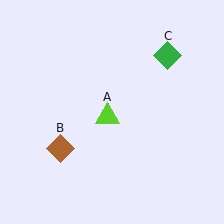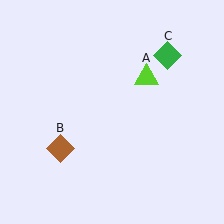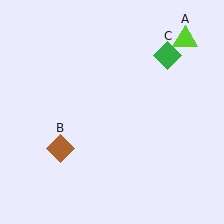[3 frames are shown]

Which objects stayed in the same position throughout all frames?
Brown diamond (object B) and green diamond (object C) remained stationary.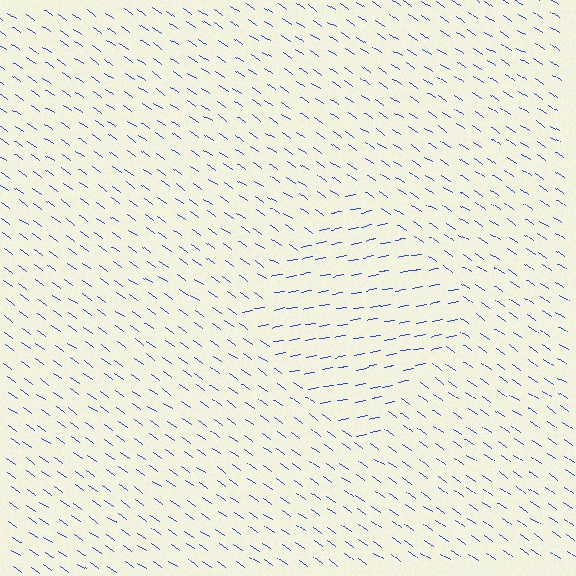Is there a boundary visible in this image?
Yes, there is a texture boundary formed by a change in line orientation.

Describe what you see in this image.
The image is filled with small blue line segments. A diamond region in the image has lines oriented differently from the surrounding lines, creating a visible texture boundary.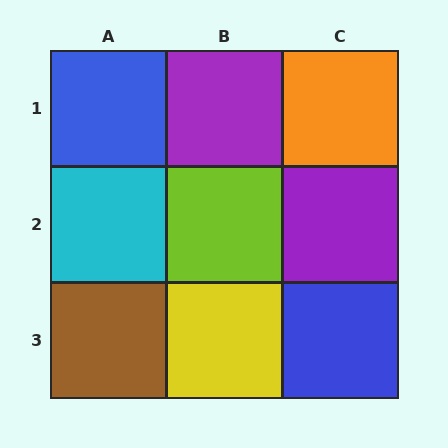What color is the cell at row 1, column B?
Purple.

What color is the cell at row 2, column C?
Purple.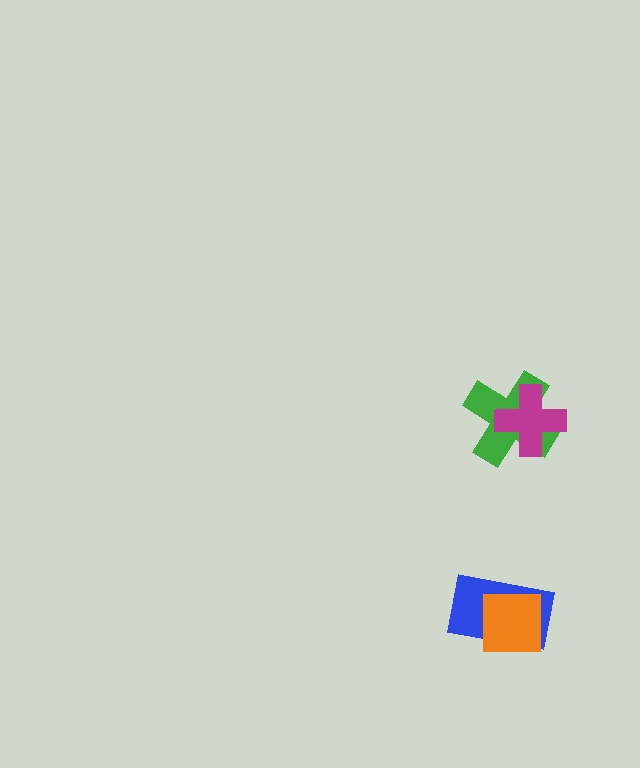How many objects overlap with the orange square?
1 object overlaps with the orange square.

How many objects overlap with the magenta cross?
1 object overlaps with the magenta cross.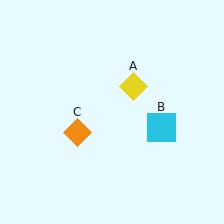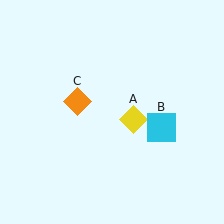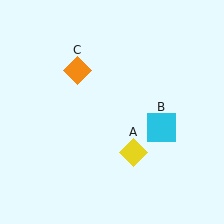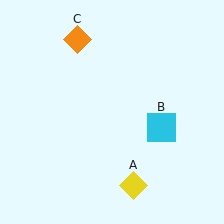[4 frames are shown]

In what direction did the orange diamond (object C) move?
The orange diamond (object C) moved up.